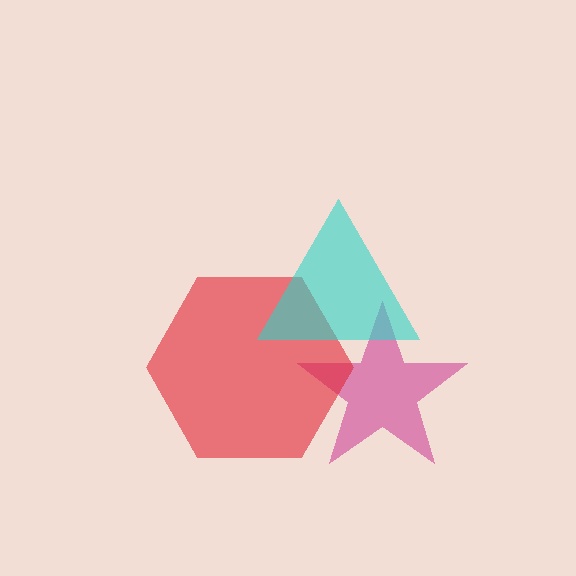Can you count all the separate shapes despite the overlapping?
Yes, there are 3 separate shapes.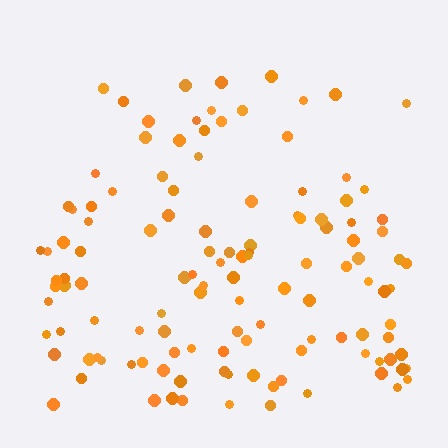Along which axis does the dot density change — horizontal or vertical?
Vertical.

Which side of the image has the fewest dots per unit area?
The top.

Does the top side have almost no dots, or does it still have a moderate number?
Still a moderate number, just noticeably fewer than the bottom.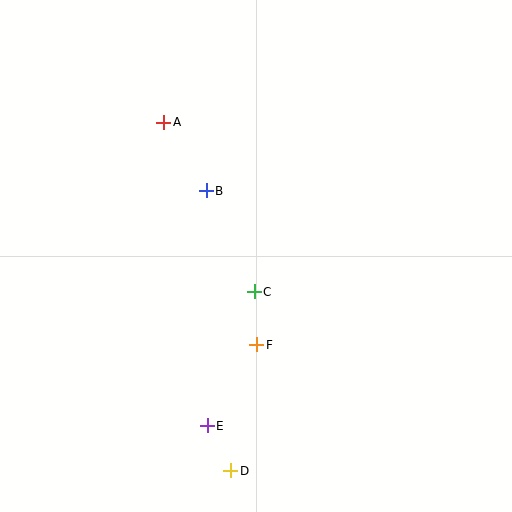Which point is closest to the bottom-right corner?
Point D is closest to the bottom-right corner.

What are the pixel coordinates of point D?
Point D is at (231, 471).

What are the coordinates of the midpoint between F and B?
The midpoint between F and B is at (232, 268).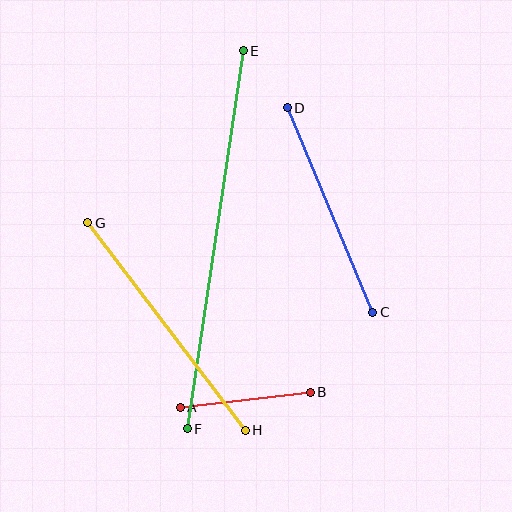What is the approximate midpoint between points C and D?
The midpoint is at approximately (330, 210) pixels.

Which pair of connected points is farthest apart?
Points E and F are farthest apart.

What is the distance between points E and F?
The distance is approximately 383 pixels.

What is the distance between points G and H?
The distance is approximately 261 pixels.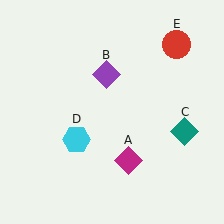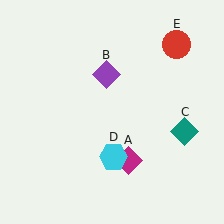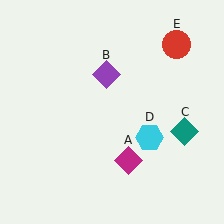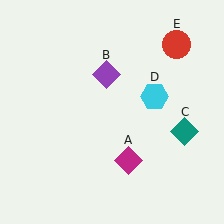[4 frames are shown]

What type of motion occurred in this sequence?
The cyan hexagon (object D) rotated counterclockwise around the center of the scene.